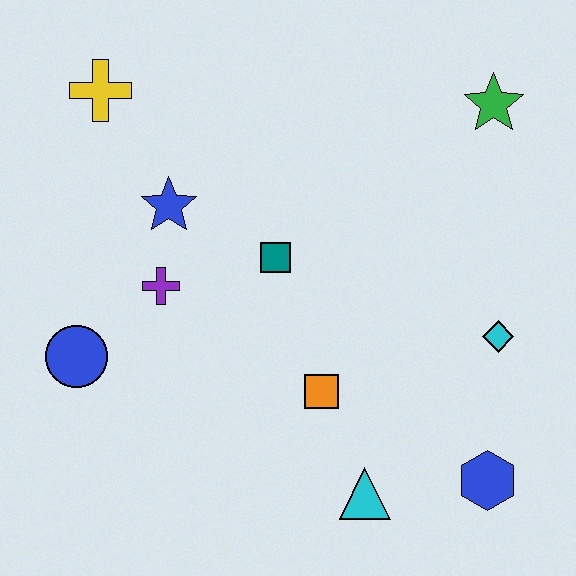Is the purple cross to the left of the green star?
Yes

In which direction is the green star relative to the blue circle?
The green star is to the right of the blue circle.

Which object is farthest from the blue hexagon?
The yellow cross is farthest from the blue hexagon.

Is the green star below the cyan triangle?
No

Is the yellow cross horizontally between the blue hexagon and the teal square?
No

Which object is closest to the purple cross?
The blue star is closest to the purple cross.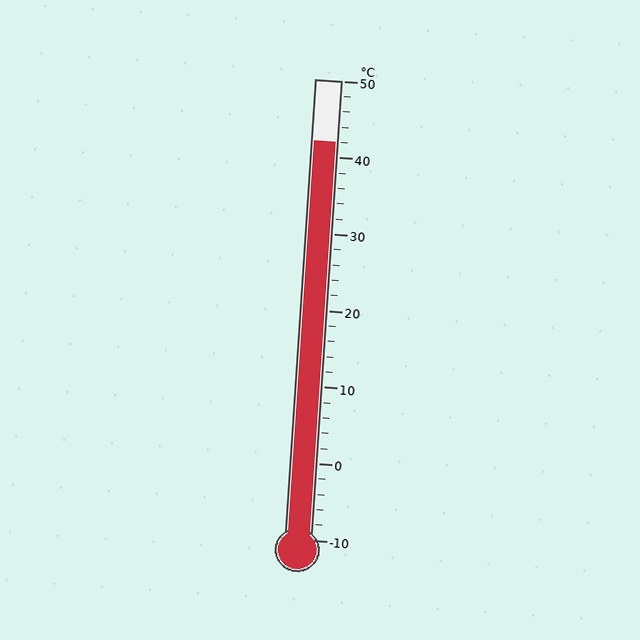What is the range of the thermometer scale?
The thermometer scale ranges from -10°C to 50°C.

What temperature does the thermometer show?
The thermometer shows approximately 42°C.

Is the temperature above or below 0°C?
The temperature is above 0°C.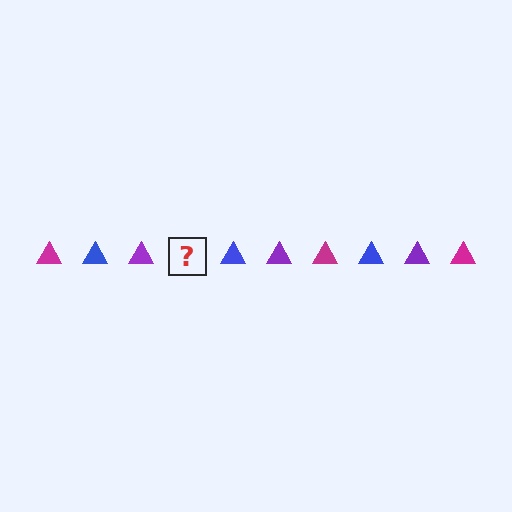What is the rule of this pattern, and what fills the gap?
The rule is that the pattern cycles through magenta, blue, purple triangles. The gap should be filled with a magenta triangle.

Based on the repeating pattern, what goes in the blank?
The blank should be a magenta triangle.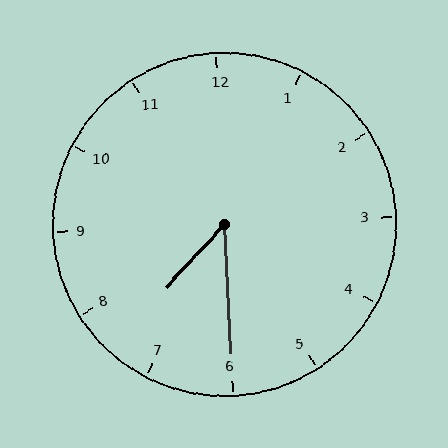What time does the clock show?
7:30.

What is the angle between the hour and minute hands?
Approximately 45 degrees.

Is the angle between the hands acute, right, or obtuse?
It is acute.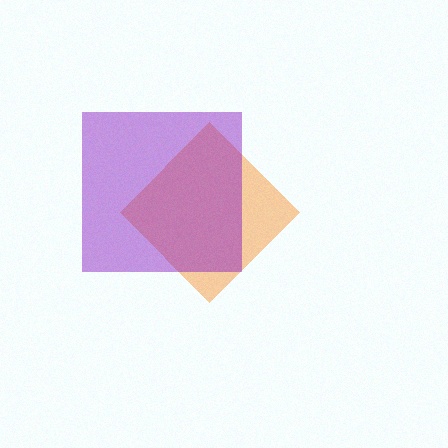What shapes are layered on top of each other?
The layered shapes are: an orange diamond, a purple square.